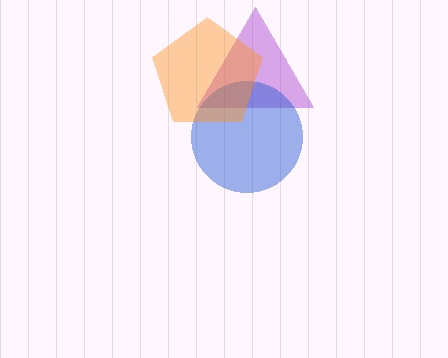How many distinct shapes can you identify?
There are 3 distinct shapes: a purple triangle, a blue circle, an orange pentagon.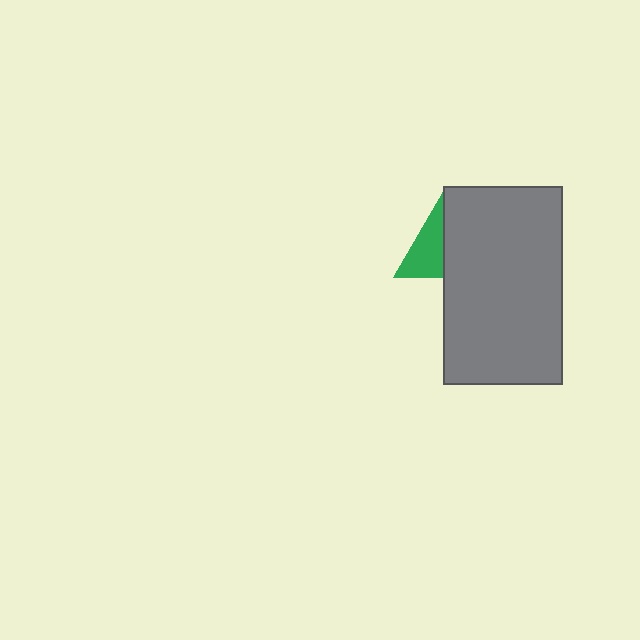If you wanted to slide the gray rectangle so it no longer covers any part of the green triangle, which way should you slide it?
Slide it right — that is the most direct way to separate the two shapes.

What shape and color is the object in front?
The object in front is a gray rectangle.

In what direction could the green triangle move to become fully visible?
The green triangle could move left. That would shift it out from behind the gray rectangle entirely.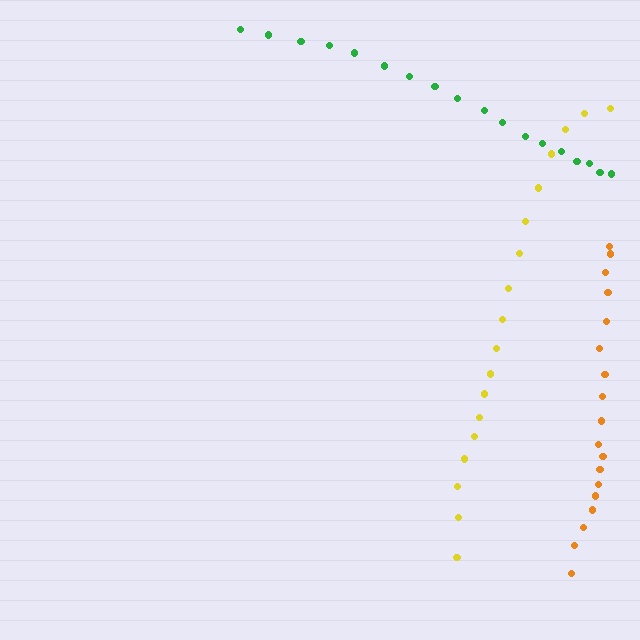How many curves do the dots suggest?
There are 3 distinct paths.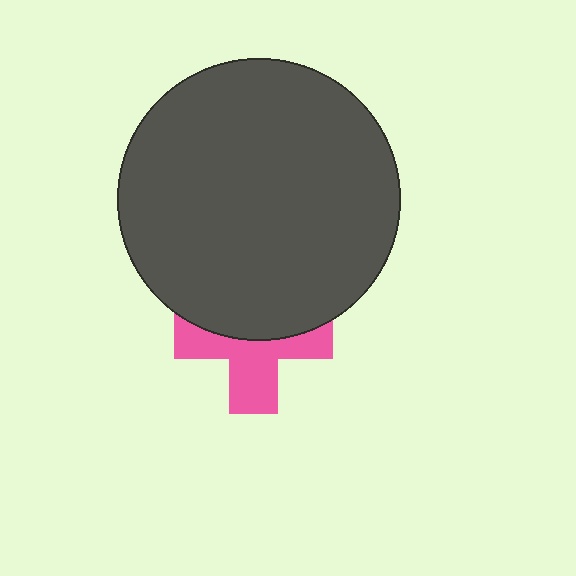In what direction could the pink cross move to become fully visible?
The pink cross could move down. That would shift it out from behind the dark gray circle entirely.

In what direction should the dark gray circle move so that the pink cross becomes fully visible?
The dark gray circle should move up. That is the shortest direction to clear the overlap and leave the pink cross fully visible.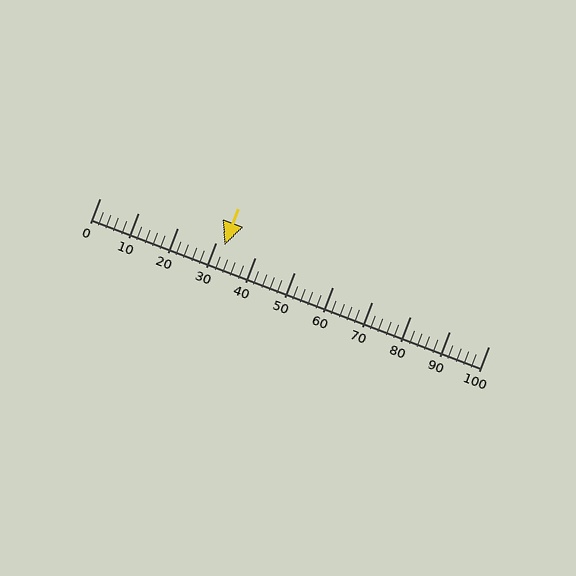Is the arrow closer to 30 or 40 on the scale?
The arrow is closer to 30.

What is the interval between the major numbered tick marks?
The major tick marks are spaced 10 units apart.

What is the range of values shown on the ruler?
The ruler shows values from 0 to 100.